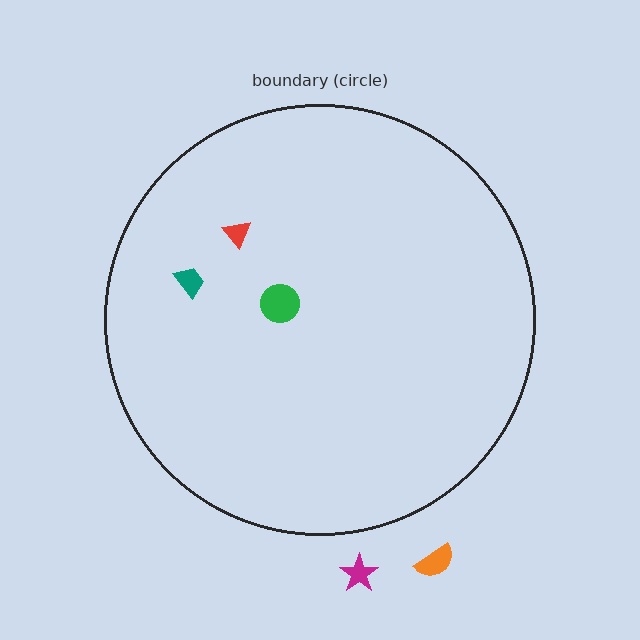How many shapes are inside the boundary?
3 inside, 2 outside.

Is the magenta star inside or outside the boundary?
Outside.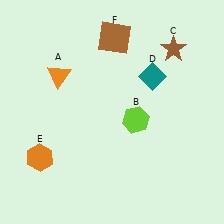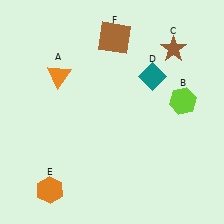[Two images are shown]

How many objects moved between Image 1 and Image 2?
2 objects moved between the two images.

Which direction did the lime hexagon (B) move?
The lime hexagon (B) moved right.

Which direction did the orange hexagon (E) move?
The orange hexagon (E) moved down.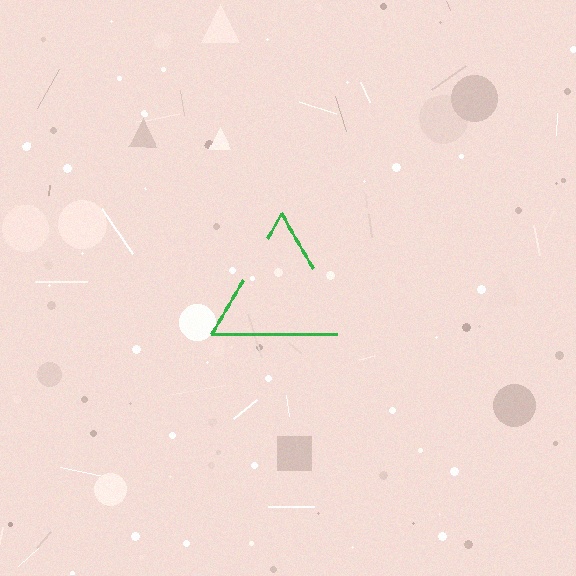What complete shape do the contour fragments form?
The contour fragments form a triangle.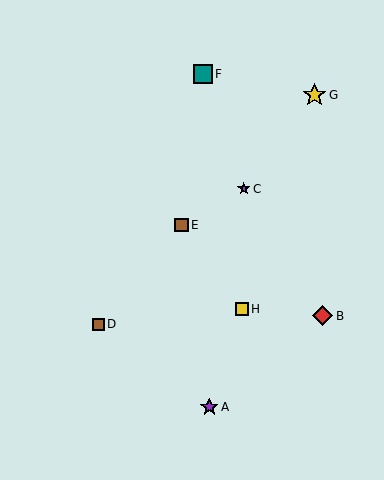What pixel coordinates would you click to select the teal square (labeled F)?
Click at (203, 74) to select the teal square F.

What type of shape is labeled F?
Shape F is a teal square.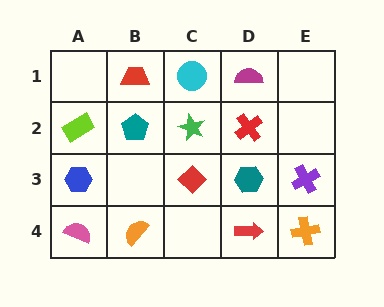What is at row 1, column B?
A red trapezoid.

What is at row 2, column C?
A green star.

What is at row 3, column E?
A purple cross.